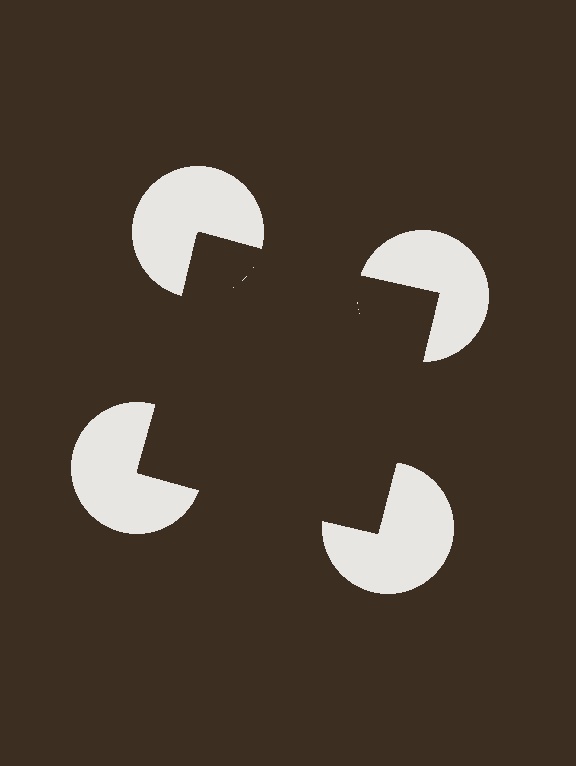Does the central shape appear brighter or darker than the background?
It typically appears slightly darker than the background, even though no actual brightness change is drawn.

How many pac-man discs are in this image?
There are 4 — one at each vertex of the illusory square.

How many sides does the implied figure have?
4 sides.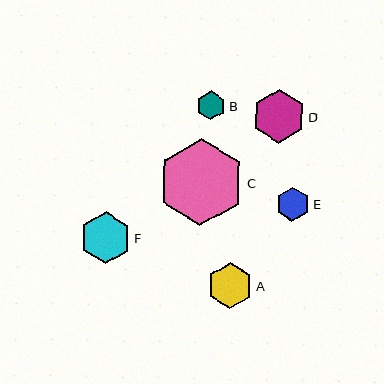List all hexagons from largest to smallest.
From largest to smallest: C, D, F, A, E, B.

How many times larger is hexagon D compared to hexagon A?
Hexagon D is approximately 1.2 times the size of hexagon A.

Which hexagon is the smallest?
Hexagon B is the smallest with a size of approximately 29 pixels.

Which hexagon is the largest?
Hexagon C is the largest with a size of approximately 87 pixels.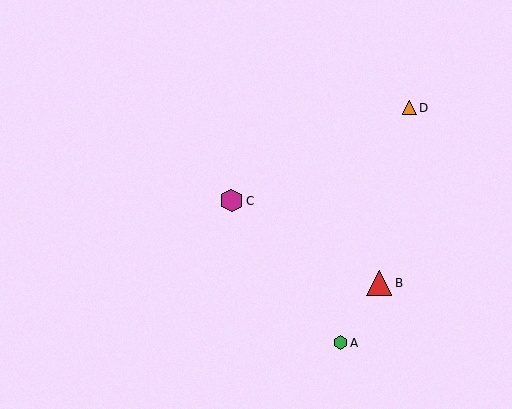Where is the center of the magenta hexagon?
The center of the magenta hexagon is at (231, 201).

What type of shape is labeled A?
Shape A is a green hexagon.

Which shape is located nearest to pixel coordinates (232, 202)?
The magenta hexagon (labeled C) at (231, 201) is nearest to that location.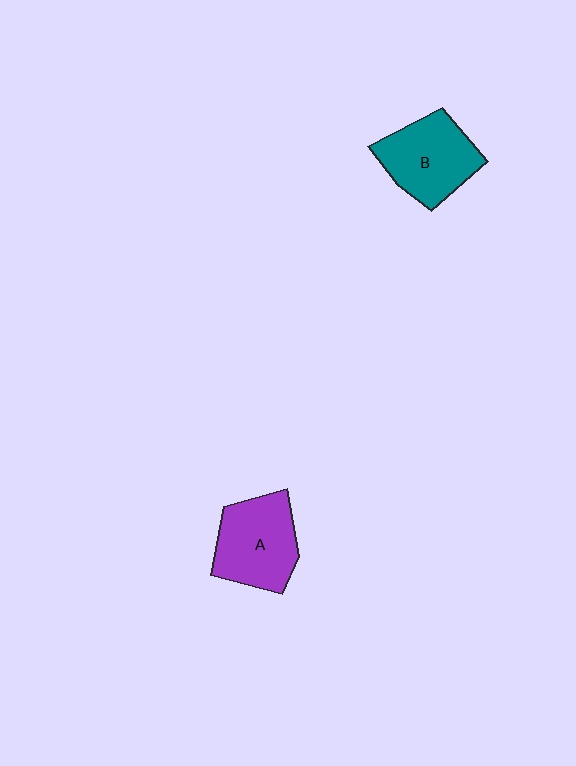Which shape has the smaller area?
Shape B (teal).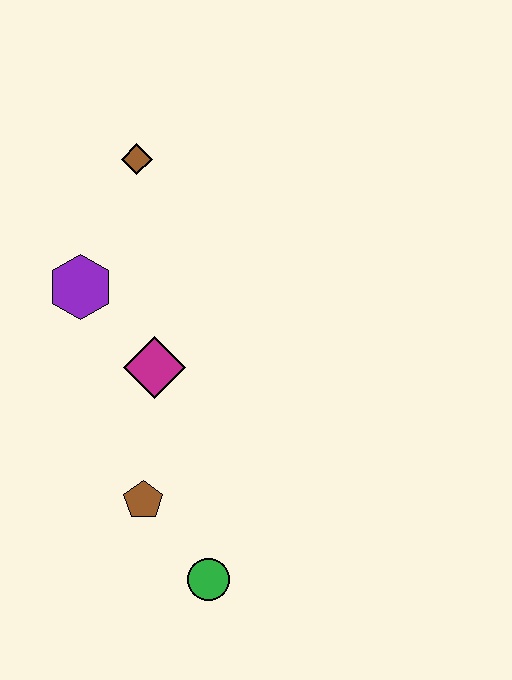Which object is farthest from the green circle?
The brown diamond is farthest from the green circle.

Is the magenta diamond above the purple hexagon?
No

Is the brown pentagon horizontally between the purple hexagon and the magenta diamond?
Yes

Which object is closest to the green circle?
The brown pentagon is closest to the green circle.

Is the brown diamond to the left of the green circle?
Yes